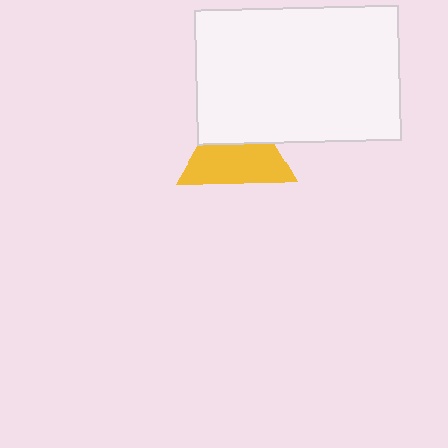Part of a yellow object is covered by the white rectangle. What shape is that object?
It is a triangle.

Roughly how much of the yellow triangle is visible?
About half of it is visible (roughly 59%).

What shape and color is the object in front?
The object in front is a white rectangle.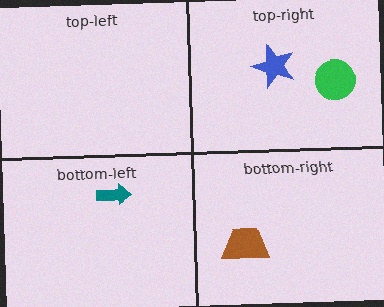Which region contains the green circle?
The top-right region.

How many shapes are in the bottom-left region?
1.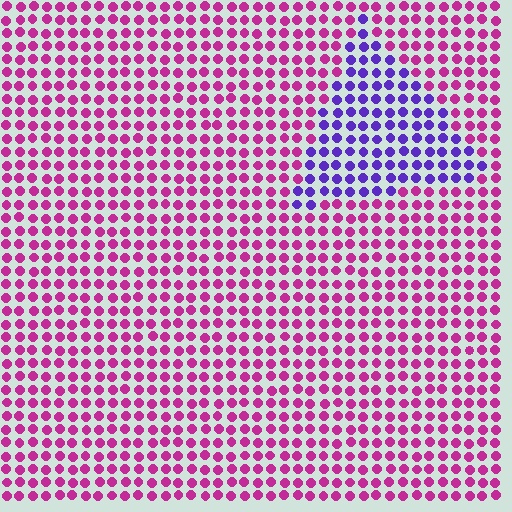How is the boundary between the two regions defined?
The boundary is defined purely by a slight shift in hue (about 58 degrees). Spacing, size, and orientation are identical on both sides.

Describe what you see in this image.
The image is filled with small magenta elements in a uniform arrangement. A triangle-shaped region is visible where the elements are tinted to a slightly different hue, forming a subtle color boundary.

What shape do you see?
I see a triangle.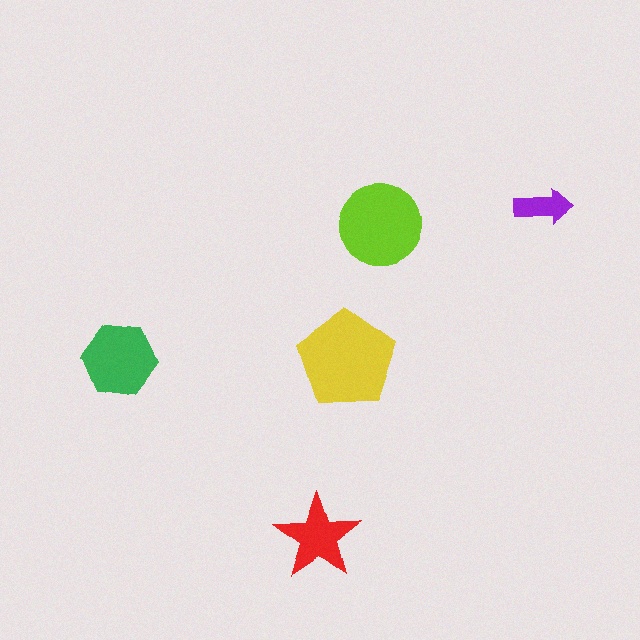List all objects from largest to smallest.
The yellow pentagon, the lime circle, the green hexagon, the red star, the purple arrow.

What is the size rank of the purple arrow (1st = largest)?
5th.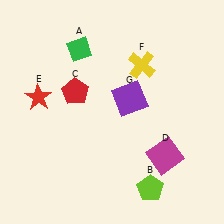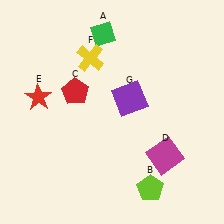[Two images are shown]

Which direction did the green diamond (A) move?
The green diamond (A) moved right.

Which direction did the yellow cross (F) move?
The yellow cross (F) moved left.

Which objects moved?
The objects that moved are: the green diamond (A), the yellow cross (F).